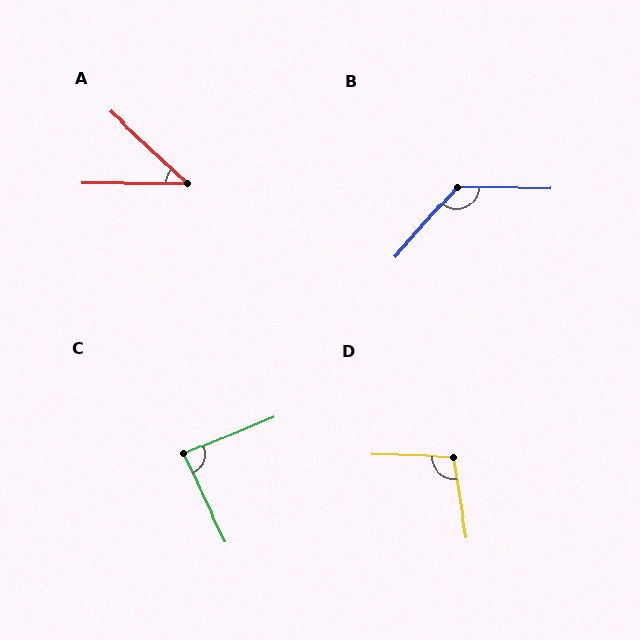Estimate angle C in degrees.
Approximately 87 degrees.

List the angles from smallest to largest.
A (43°), C (87°), D (101°), B (132°).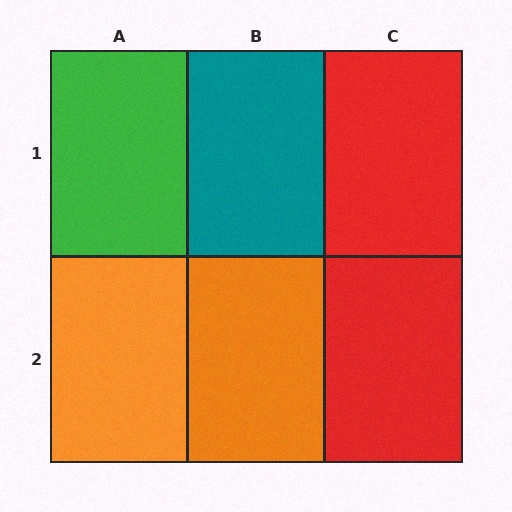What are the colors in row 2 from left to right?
Orange, orange, red.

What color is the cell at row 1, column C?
Red.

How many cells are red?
2 cells are red.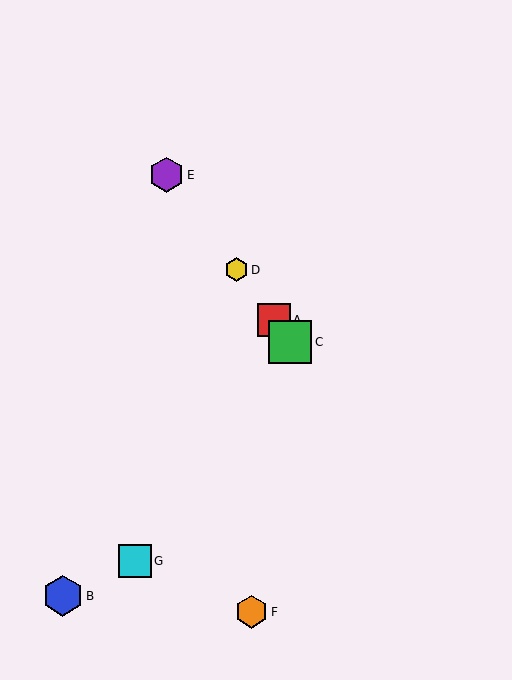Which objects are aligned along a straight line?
Objects A, C, D, E are aligned along a straight line.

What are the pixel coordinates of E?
Object E is at (166, 175).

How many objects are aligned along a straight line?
4 objects (A, C, D, E) are aligned along a straight line.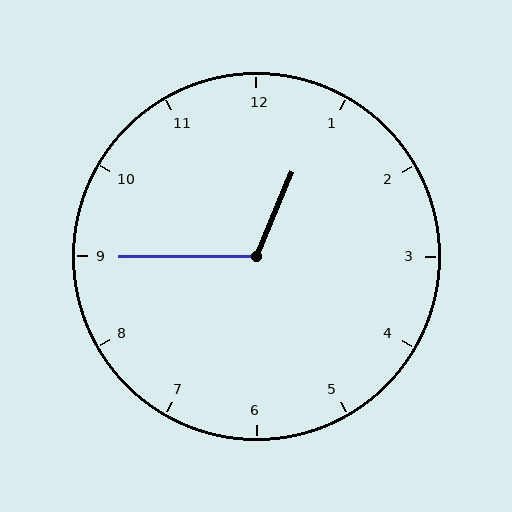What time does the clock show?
12:45.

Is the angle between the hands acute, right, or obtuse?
It is obtuse.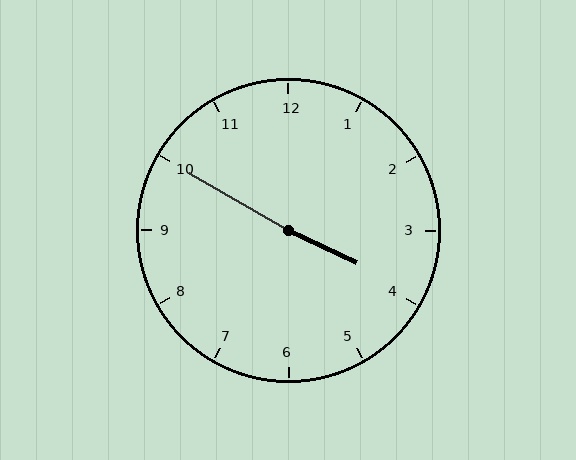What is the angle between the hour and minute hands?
Approximately 175 degrees.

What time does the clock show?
3:50.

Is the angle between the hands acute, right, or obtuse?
It is obtuse.